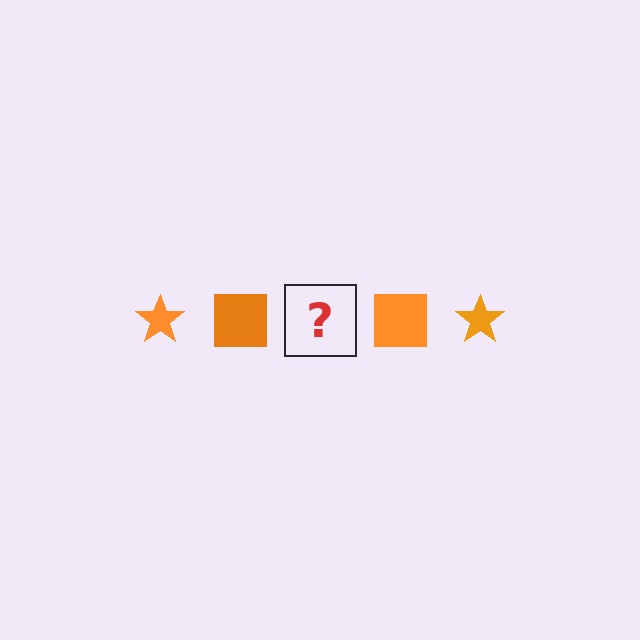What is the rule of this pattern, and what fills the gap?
The rule is that the pattern cycles through star, square shapes in orange. The gap should be filled with an orange star.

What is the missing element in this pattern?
The missing element is an orange star.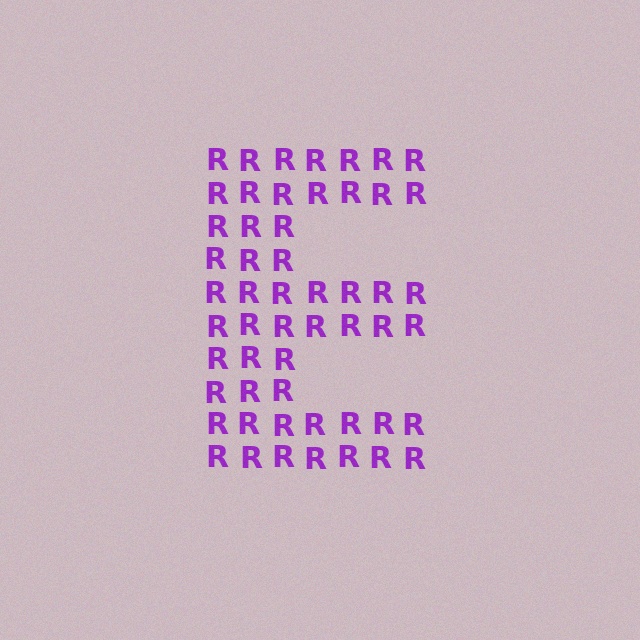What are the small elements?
The small elements are letter R's.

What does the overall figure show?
The overall figure shows the letter E.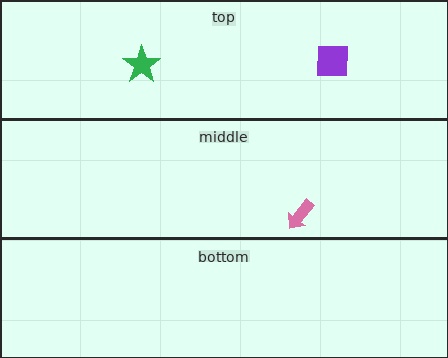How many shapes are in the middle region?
1.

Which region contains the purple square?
The top region.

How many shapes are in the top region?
2.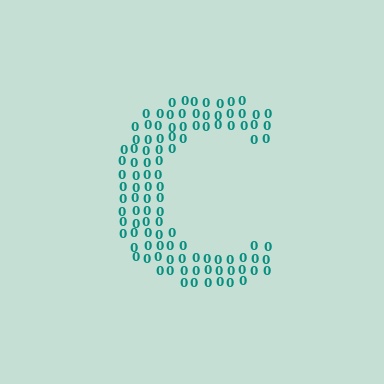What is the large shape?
The large shape is the letter C.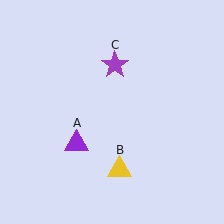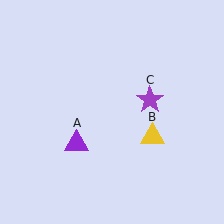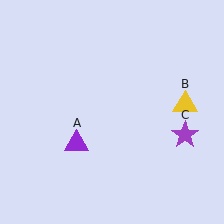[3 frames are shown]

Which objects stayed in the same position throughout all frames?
Purple triangle (object A) remained stationary.